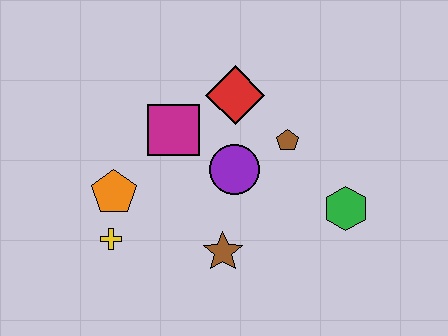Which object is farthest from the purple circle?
The yellow cross is farthest from the purple circle.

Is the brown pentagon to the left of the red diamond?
No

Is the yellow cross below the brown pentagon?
Yes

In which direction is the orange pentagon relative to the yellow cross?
The orange pentagon is above the yellow cross.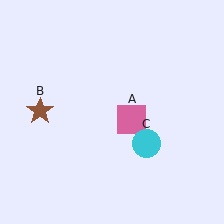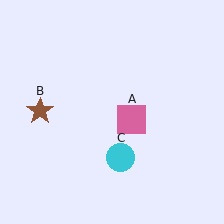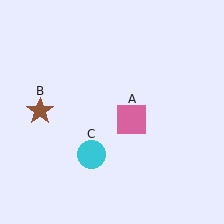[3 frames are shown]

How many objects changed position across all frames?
1 object changed position: cyan circle (object C).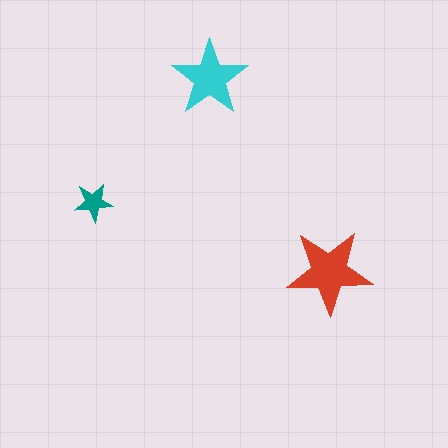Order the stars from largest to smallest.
the red one, the cyan one, the teal one.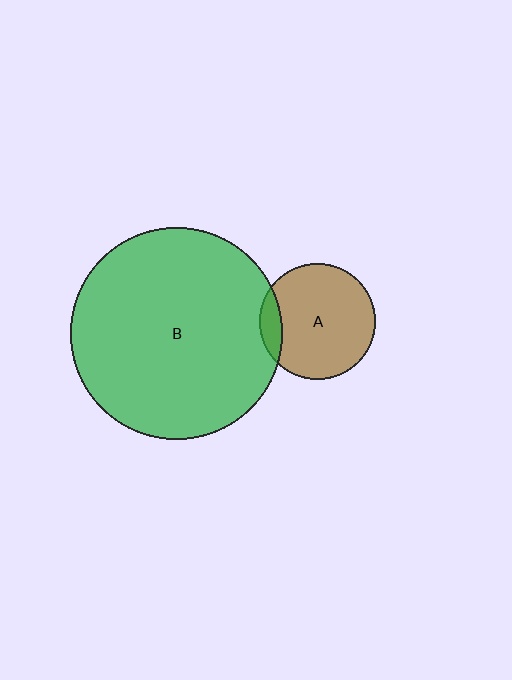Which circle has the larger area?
Circle B (green).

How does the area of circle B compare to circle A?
Approximately 3.4 times.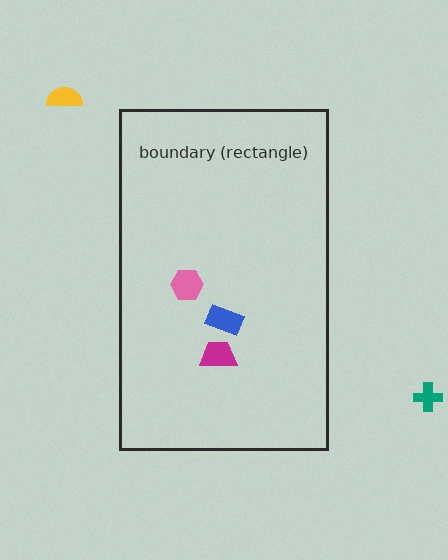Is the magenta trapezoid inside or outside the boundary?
Inside.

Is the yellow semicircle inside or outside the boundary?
Outside.